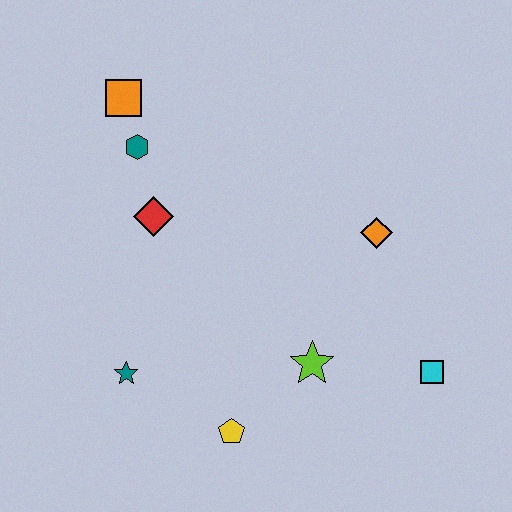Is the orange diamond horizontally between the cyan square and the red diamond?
Yes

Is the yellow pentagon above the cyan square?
No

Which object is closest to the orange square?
The teal hexagon is closest to the orange square.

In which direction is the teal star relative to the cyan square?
The teal star is to the left of the cyan square.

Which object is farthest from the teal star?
The cyan square is farthest from the teal star.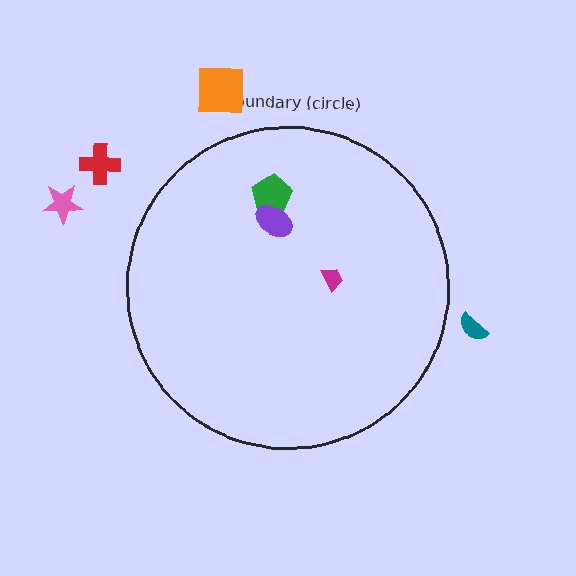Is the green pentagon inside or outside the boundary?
Inside.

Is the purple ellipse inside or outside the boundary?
Inside.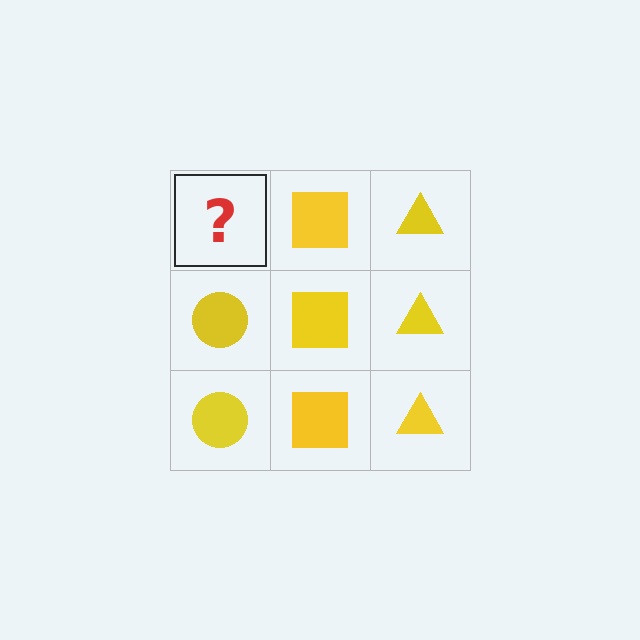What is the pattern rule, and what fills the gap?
The rule is that each column has a consistent shape. The gap should be filled with a yellow circle.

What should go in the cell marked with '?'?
The missing cell should contain a yellow circle.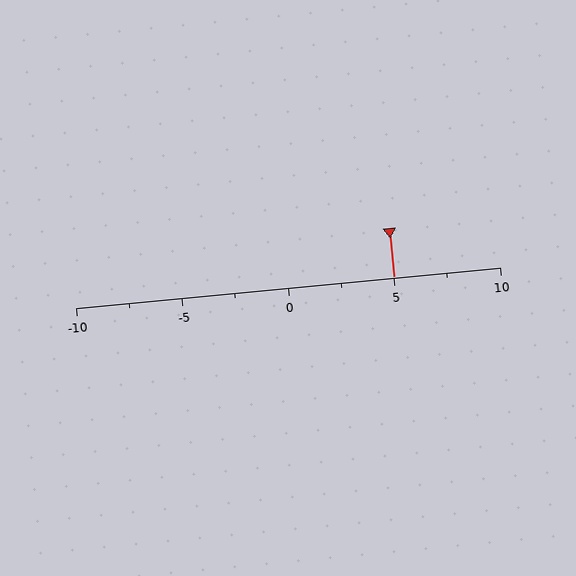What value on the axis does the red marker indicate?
The marker indicates approximately 5.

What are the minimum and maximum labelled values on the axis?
The axis runs from -10 to 10.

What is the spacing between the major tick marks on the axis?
The major ticks are spaced 5 apart.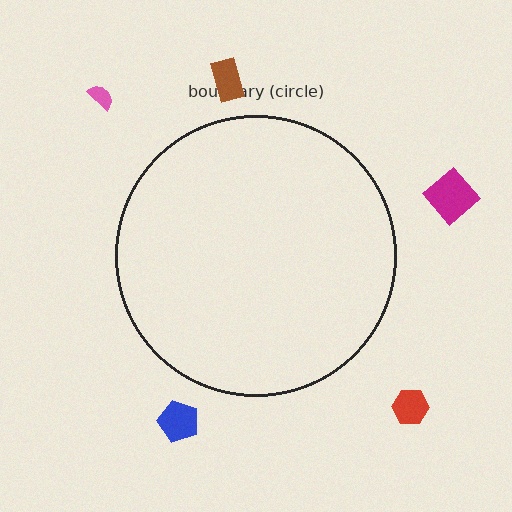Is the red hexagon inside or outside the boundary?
Outside.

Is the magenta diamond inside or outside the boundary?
Outside.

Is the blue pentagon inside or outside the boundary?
Outside.